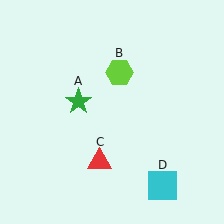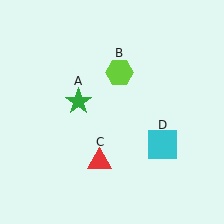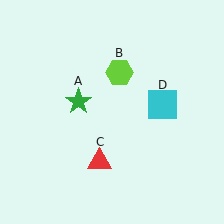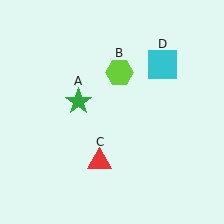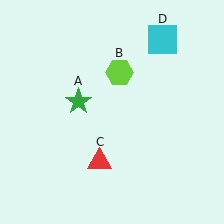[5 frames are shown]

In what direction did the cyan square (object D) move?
The cyan square (object D) moved up.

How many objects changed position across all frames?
1 object changed position: cyan square (object D).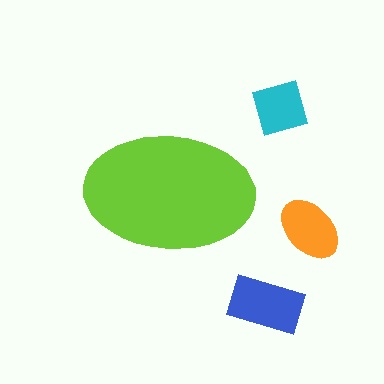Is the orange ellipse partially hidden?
No, the orange ellipse is fully visible.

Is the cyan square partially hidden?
No, the cyan square is fully visible.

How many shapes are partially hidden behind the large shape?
0 shapes are partially hidden.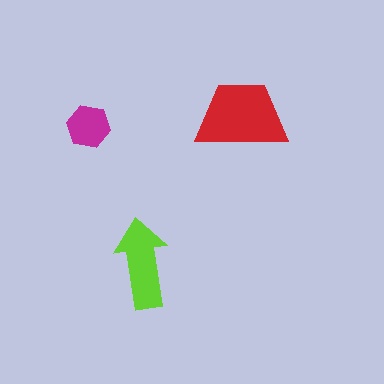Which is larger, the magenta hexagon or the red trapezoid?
The red trapezoid.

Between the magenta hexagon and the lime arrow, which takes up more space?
The lime arrow.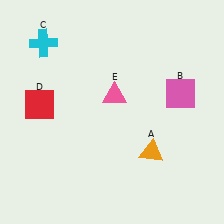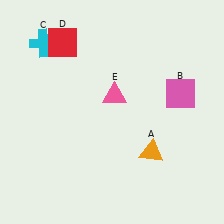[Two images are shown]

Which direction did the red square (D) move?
The red square (D) moved up.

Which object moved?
The red square (D) moved up.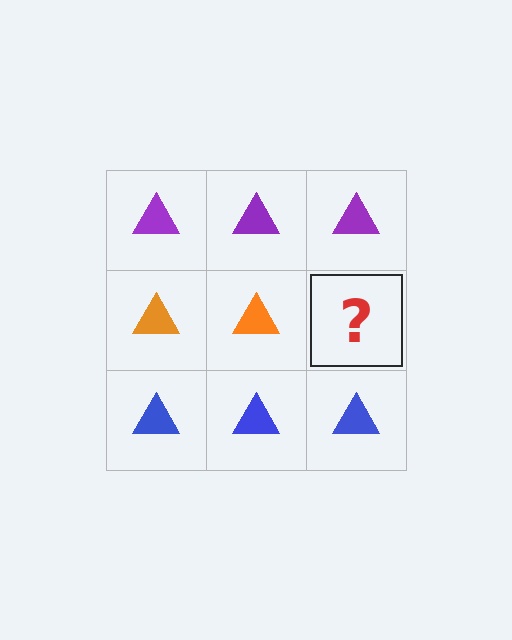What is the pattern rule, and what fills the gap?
The rule is that each row has a consistent color. The gap should be filled with an orange triangle.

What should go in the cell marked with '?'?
The missing cell should contain an orange triangle.